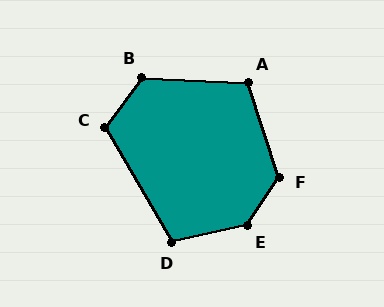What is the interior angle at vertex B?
Approximately 124 degrees (obtuse).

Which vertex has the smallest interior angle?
D, at approximately 108 degrees.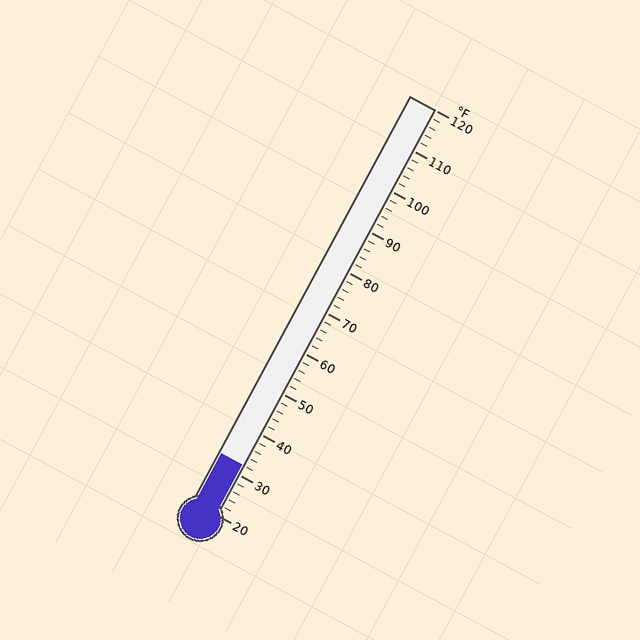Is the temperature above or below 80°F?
The temperature is below 80°F.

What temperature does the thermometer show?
The thermometer shows approximately 32°F.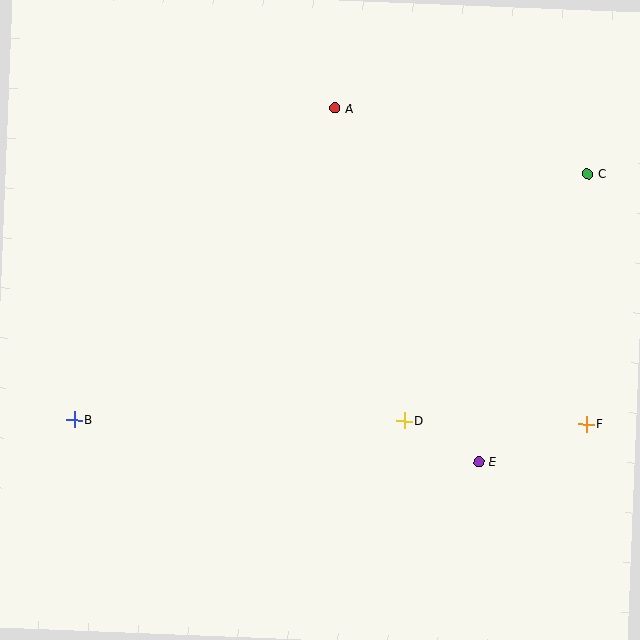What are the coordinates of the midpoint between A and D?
The midpoint between A and D is at (370, 264).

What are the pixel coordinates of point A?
Point A is at (335, 108).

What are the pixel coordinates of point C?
Point C is at (588, 174).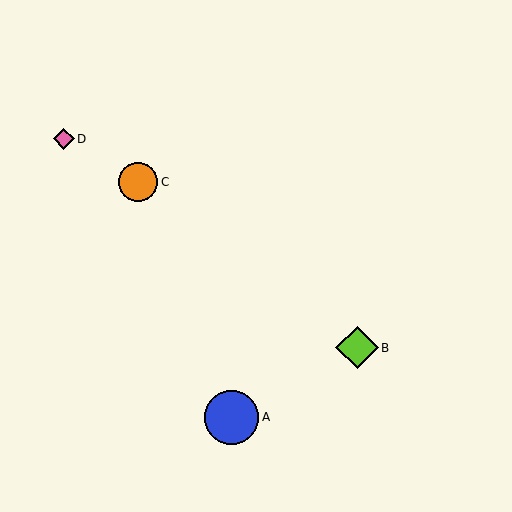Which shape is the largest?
The blue circle (labeled A) is the largest.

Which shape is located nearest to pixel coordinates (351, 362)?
The lime diamond (labeled B) at (357, 348) is nearest to that location.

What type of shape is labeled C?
Shape C is an orange circle.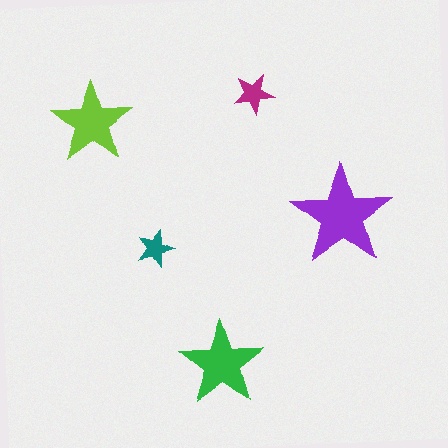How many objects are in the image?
There are 5 objects in the image.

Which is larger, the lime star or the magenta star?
The lime one.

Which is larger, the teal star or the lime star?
The lime one.